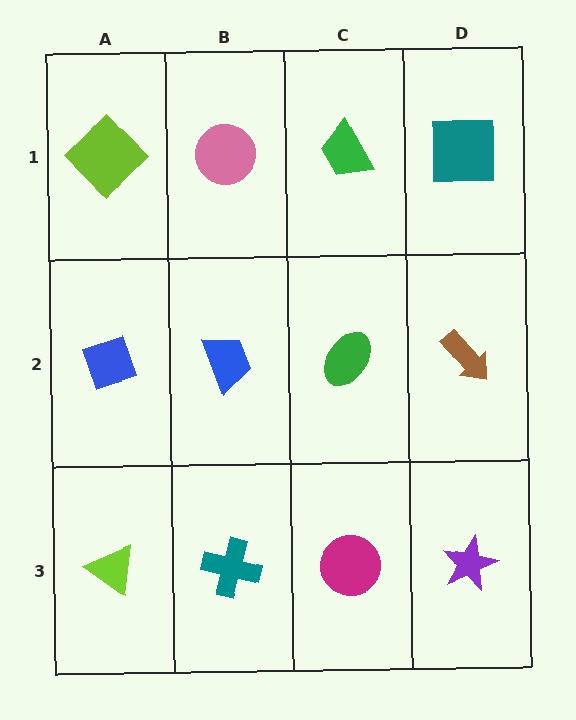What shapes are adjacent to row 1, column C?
A green ellipse (row 2, column C), a pink circle (row 1, column B), a teal square (row 1, column D).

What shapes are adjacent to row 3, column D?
A brown arrow (row 2, column D), a magenta circle (row 3, column C).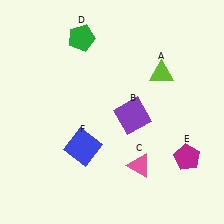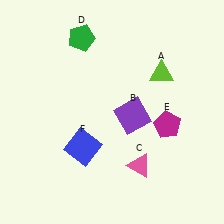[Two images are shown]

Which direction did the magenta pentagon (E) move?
The magenta pentagon (E) moved up.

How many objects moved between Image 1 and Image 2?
1 object moved between the two images.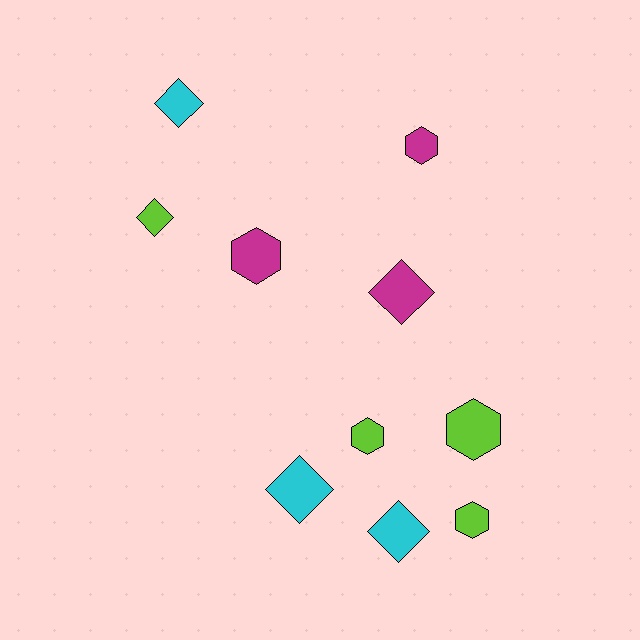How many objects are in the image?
There are 10 objects.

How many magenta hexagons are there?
There are 2 magenta hexagons.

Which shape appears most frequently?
Diamond, with 5 objects.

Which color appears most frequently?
Lime, with 4 objects.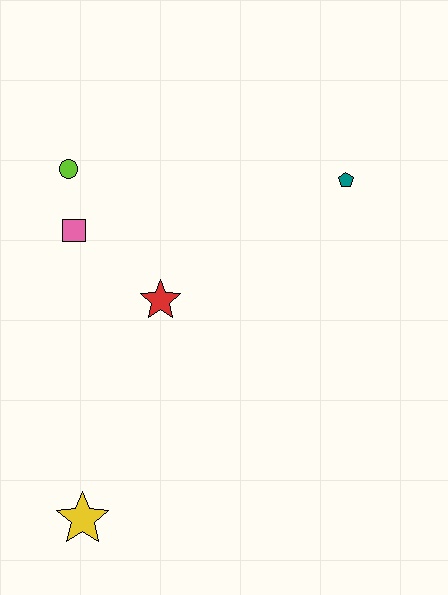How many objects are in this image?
There are 5 objects.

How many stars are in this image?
There are 2 stars.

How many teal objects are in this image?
There is 1 teal object.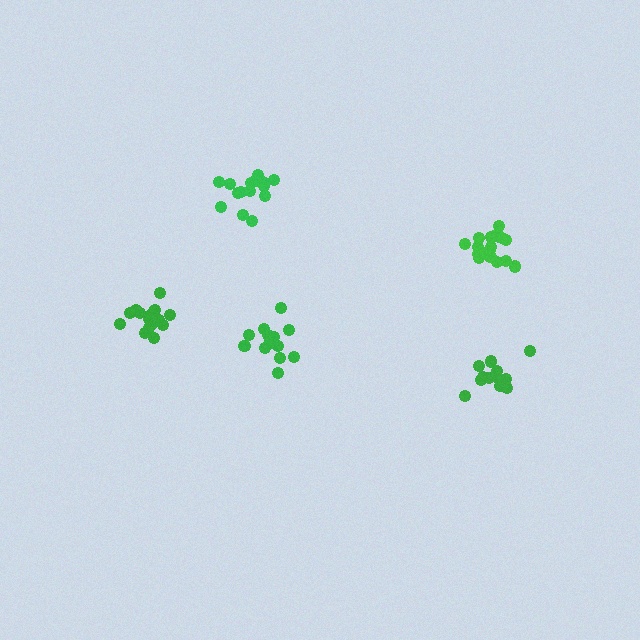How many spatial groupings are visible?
There are 5 spatial groupings.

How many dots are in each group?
Group 1: 13 dots, Group 2: 18 dots, Group 3: 16 dots, Group 4: 12 dots, Group 5: 15 dots (74 total).